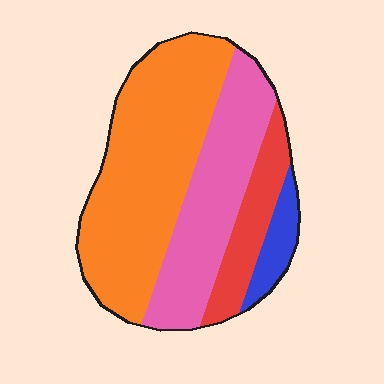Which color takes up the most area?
Orange, at roughly 50%.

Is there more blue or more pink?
Pink.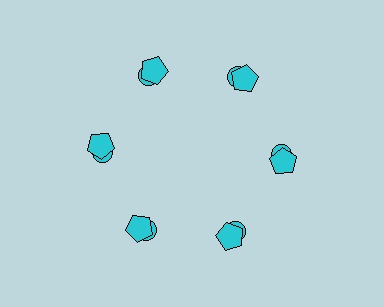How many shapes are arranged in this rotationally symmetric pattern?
There are 12 shapes, arranged in 6 groups of 2.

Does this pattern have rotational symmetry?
Yes, this pattern has 6-fold rotational symmetry. It looks the same after rotating 60 degrees around the center.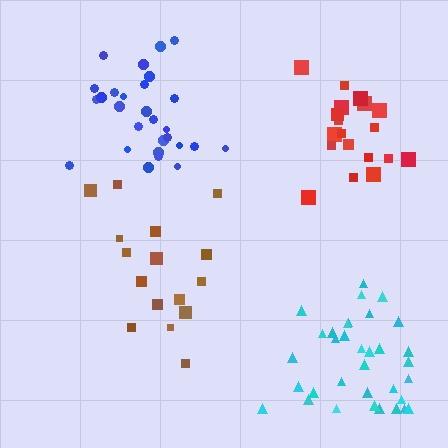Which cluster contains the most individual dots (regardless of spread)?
Cyan (34).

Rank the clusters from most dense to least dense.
blue, red, cyan, brown.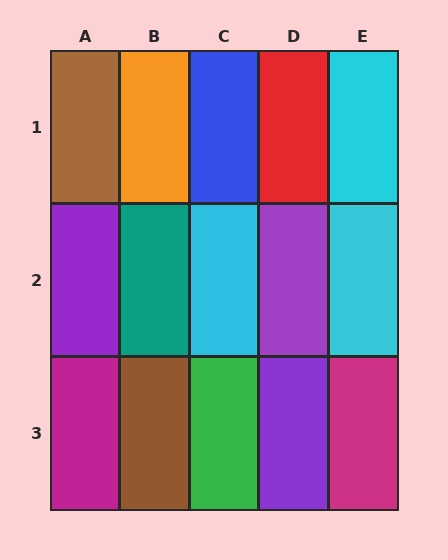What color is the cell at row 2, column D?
Purple.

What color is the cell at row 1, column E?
Cyan.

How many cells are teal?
1 cell is teal.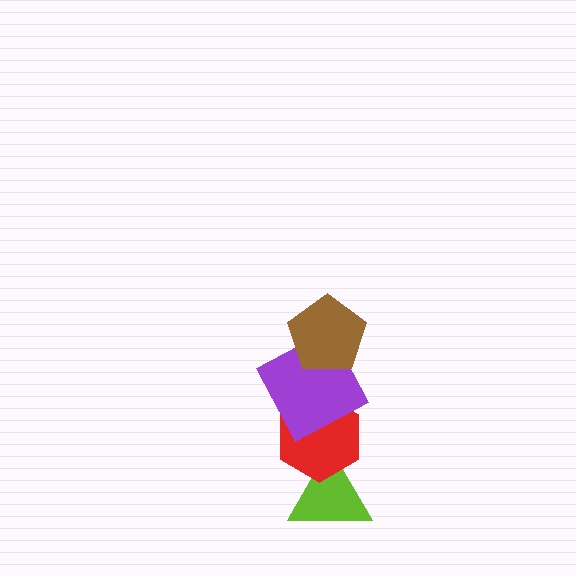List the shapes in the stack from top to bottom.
From top to bottom: the brown pentagon, the purple square, the red hexagon, the lime triangle.